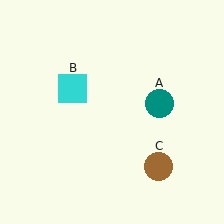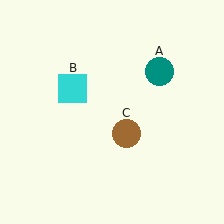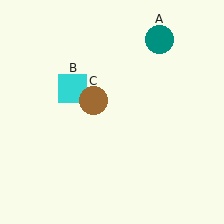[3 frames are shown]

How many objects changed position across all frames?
2 objects changed position: teal circle (object A), brown circle (object C).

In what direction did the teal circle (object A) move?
The teal circle (object A) moved up.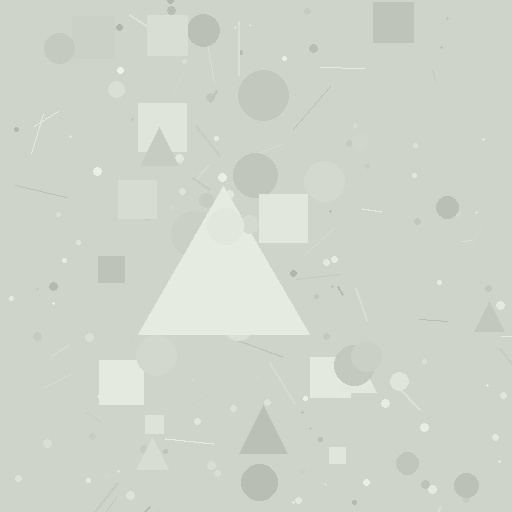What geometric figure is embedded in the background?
A triangle is embedded in the background.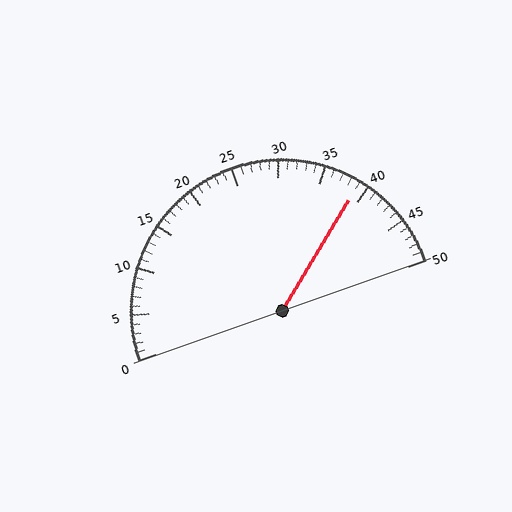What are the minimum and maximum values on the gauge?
The gauge ranges from 0 to 50.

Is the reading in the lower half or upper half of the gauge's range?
The reading is in the upper half of the range (0 to 50).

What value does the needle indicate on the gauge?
The needle indicates approximately 39.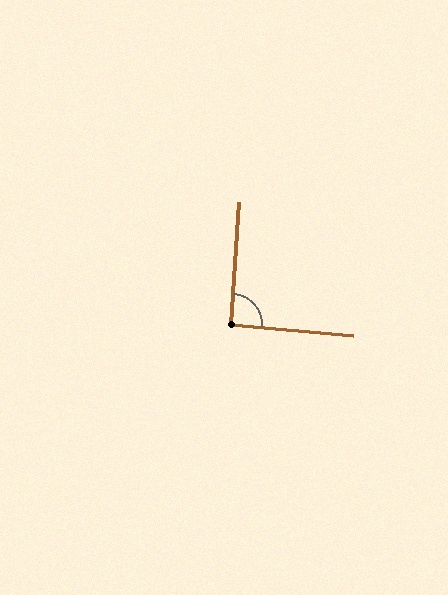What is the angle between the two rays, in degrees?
Approximately 92 degrees.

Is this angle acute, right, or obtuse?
It is approximately a right angle.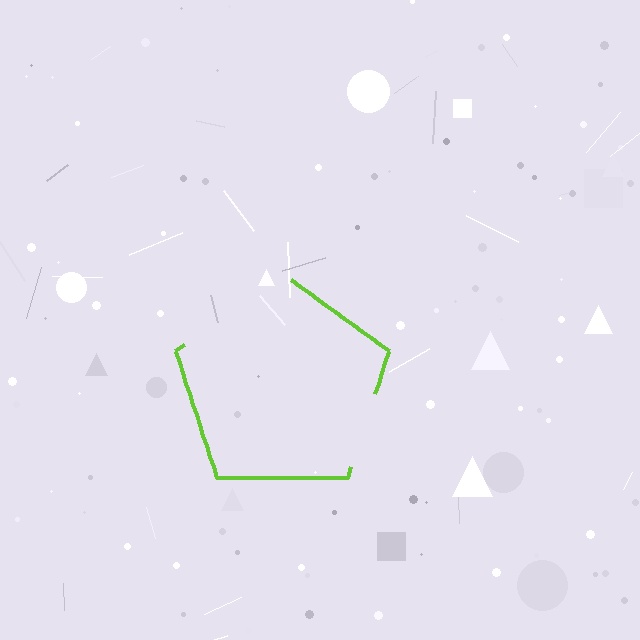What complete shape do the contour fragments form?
The contour fragments form a pentagon.